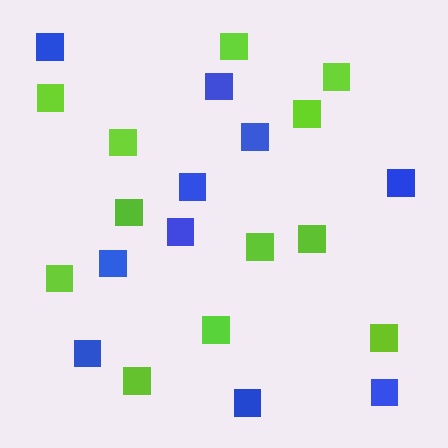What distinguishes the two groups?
There are 2 groups: one group of blue squares (10) and one group of lime squares (12).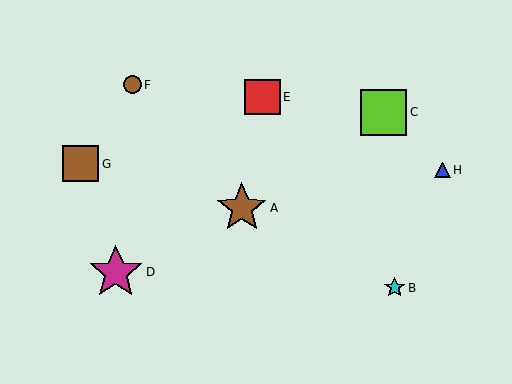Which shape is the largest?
The magenta star (labeled D) is the largest.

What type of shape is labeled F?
Shape F is a brown circle.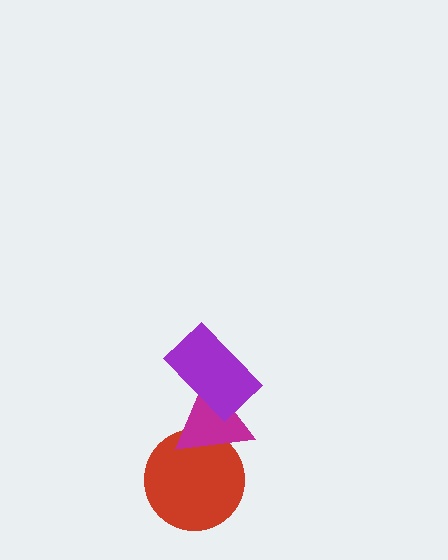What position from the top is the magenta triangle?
The magenta triangle is 2nd from the top.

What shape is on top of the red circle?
The magenta triangle is on top of the red circle.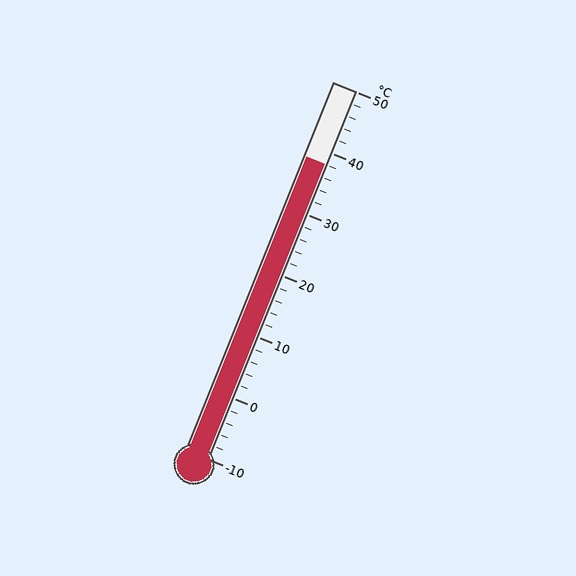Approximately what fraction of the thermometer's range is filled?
The thermometer is filled to approximately 80% of its range.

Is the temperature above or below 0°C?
The temperature is above 0°C.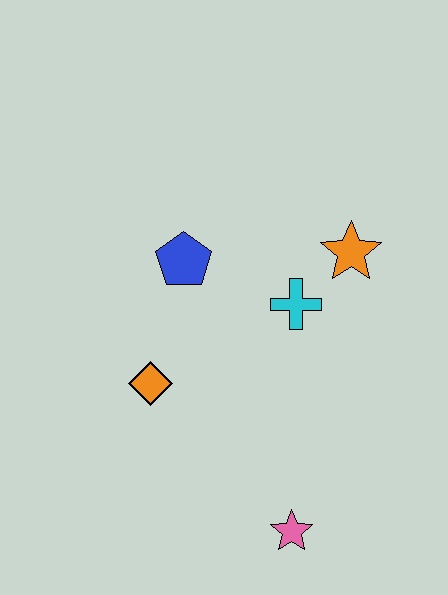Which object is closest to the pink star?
The orange diamond is closest to the pink star.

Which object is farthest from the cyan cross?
The pink star is farthest from the cyan cross.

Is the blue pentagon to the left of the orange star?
Yes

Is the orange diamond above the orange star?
No